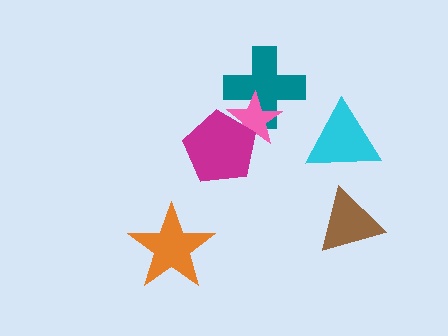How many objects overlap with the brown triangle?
0 objects overlap with the brown triangle.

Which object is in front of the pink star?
The magenta pentagon is in front of the pink star.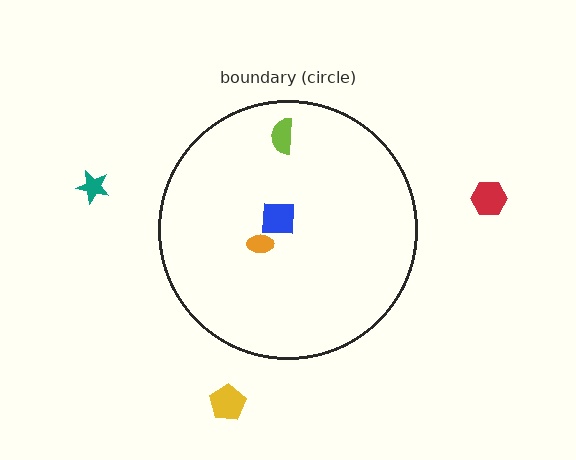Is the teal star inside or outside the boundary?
Outside.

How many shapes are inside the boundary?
3 inside, 3 outside.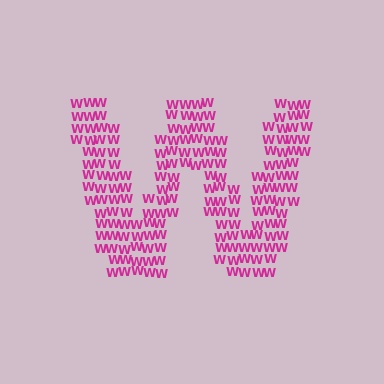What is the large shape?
The large shape is the letter W.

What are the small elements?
The small elements are letter W's.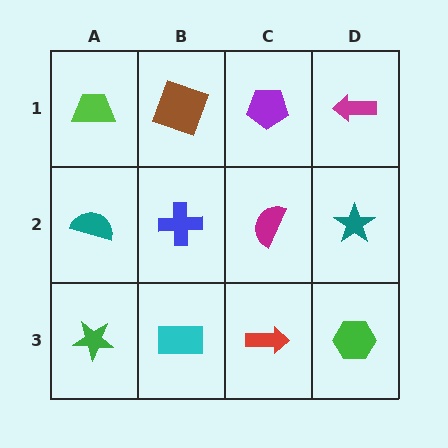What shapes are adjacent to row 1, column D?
A teal star (row 2, column D), a purple pentagon (row 1, column C).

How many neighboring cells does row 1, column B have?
3.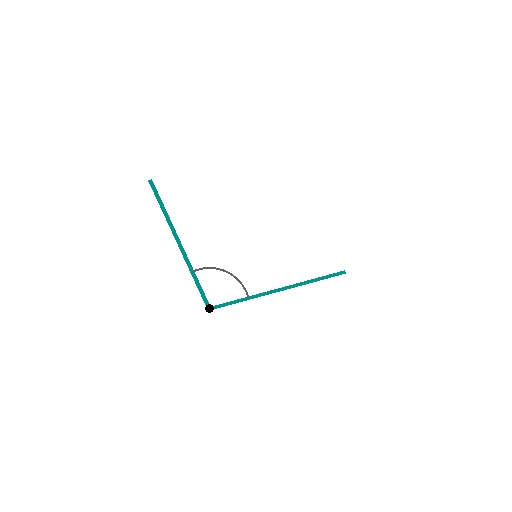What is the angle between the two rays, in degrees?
Approximately 99 degrees.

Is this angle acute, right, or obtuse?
It is obtuse.